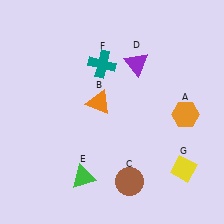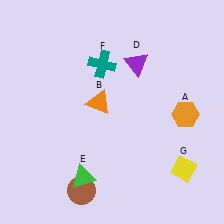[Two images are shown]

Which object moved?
The brown circle (C) moved left.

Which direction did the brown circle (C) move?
The brown circle (C) moved left.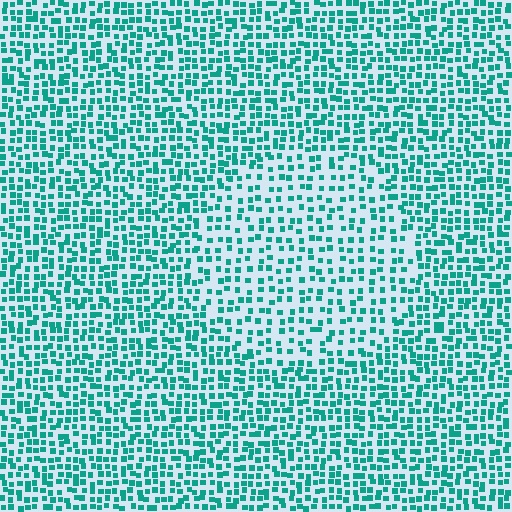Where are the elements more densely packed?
The elements are more densely packed outside the circle boundary.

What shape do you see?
I see a circle.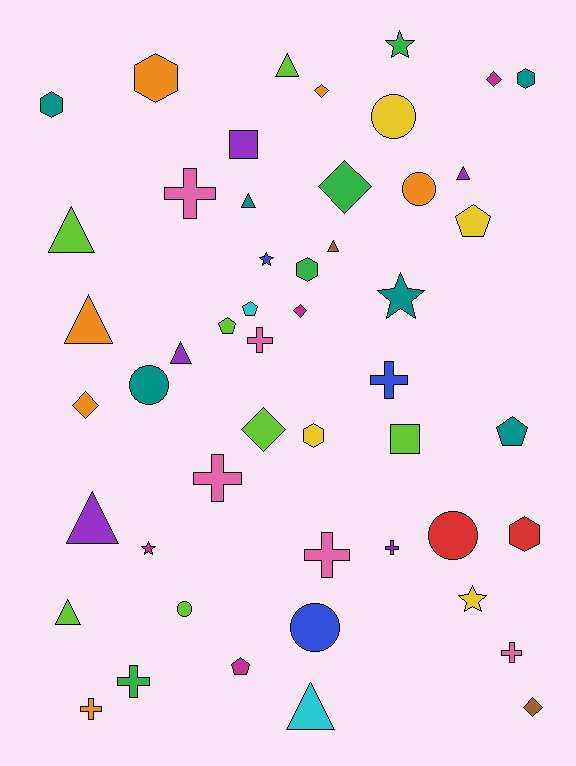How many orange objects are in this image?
There are 6 orange objects.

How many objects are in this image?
There are 50 objects.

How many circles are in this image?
There are 6 circles.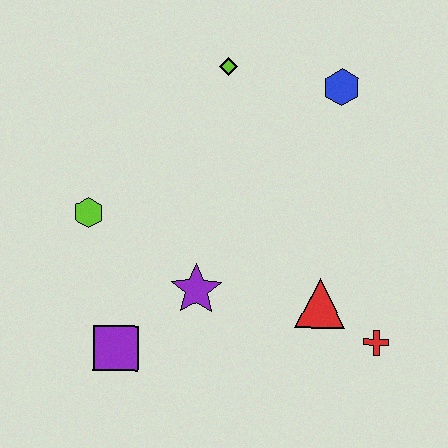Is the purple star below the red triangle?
No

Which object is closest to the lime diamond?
The blue hexagon is closest to the lime diamond.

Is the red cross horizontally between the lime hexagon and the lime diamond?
No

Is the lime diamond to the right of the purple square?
Yes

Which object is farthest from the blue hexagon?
The purple square is farthest from the blue hexagon.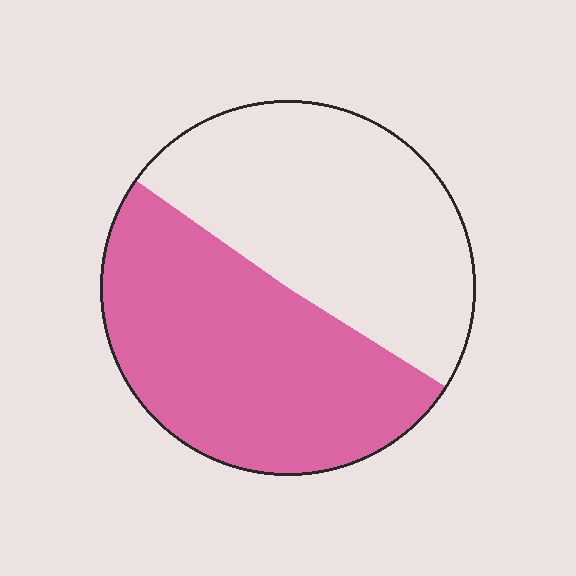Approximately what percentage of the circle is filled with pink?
Approximately 50%.